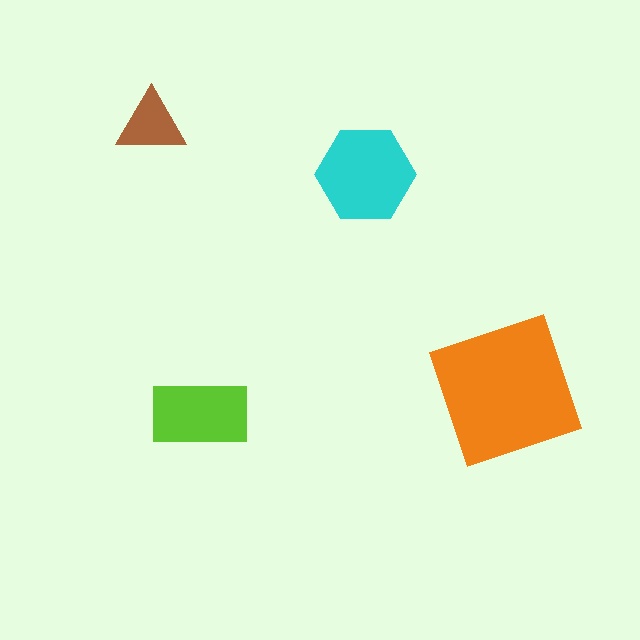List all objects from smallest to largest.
The brown triangle, the lime rectangle, the cyan hexagon, the orange square.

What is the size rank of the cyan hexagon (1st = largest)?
2nd.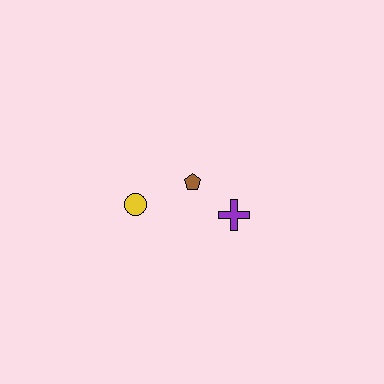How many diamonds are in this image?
There are no diamonds.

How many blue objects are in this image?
There are no blue objects.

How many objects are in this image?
There are 3 objects.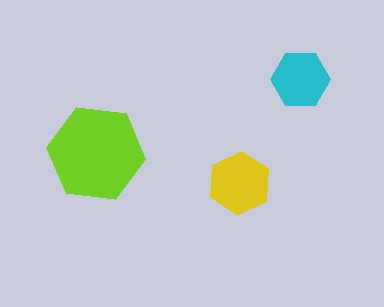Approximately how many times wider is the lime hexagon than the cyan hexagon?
About 1.5 times wider.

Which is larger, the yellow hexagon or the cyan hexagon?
The yellow one.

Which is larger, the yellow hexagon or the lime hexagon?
The lime one.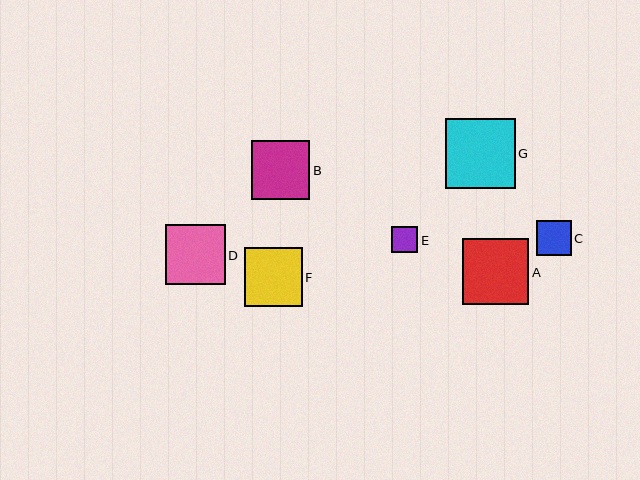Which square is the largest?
Square G is the largest with a size of approximately 70 pixels.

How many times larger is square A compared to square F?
Square A is approximately 1.1 times the size of square F.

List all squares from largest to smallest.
From largest to smallest: G, A, D, B, F, C, E.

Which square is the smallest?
Square E is the smallest with a size of approximately 26 pixels.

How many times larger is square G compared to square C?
Square G is approximately 2.0 times the size of square C.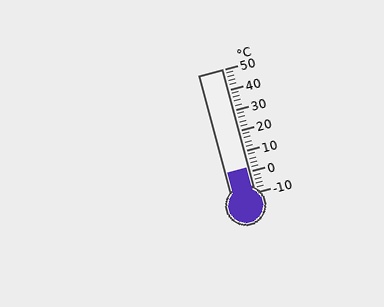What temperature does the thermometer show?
The thermometer shows approximately 2°C.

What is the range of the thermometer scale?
The thermometer scale ranges from -10°C to 50°C.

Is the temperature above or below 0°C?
The temperature is above 0°C.